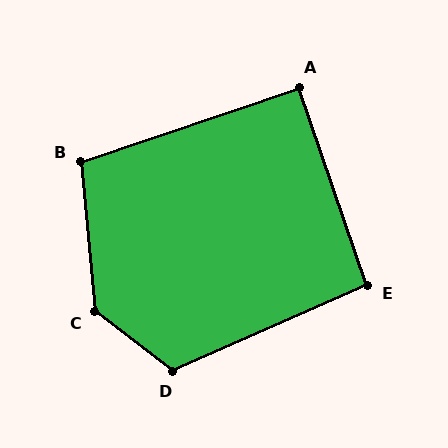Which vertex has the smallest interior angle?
A, at approximately 90 degrees.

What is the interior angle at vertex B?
Approximately 104 degrees (obtuse).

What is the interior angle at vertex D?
Approximately 119 degrees (obtuse).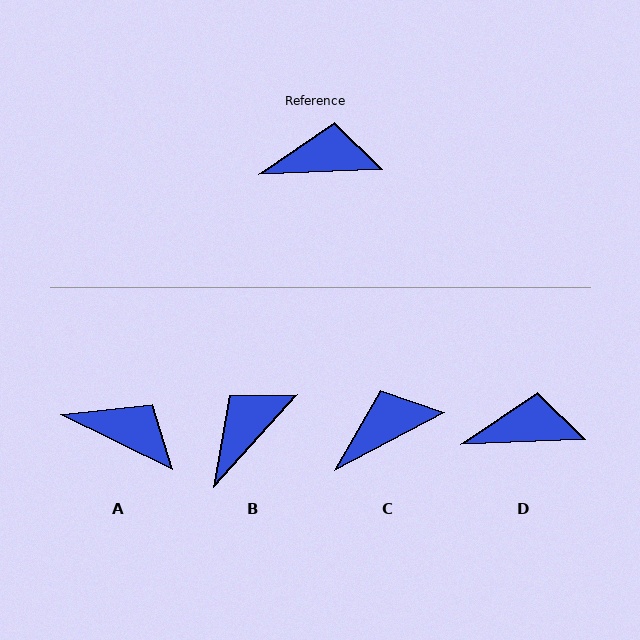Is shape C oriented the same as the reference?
No, it is off by about 25 degrees.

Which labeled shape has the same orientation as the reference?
D.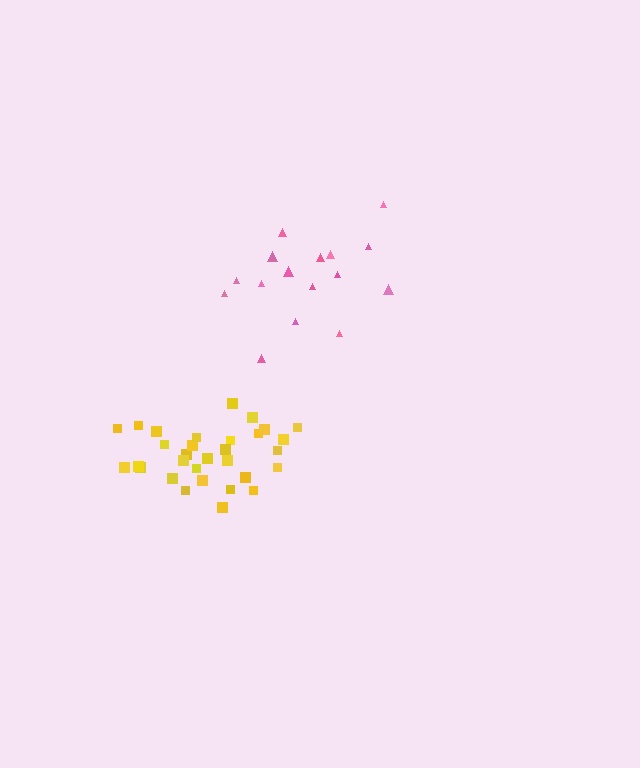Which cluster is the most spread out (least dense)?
Pink.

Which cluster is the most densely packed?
Yellow.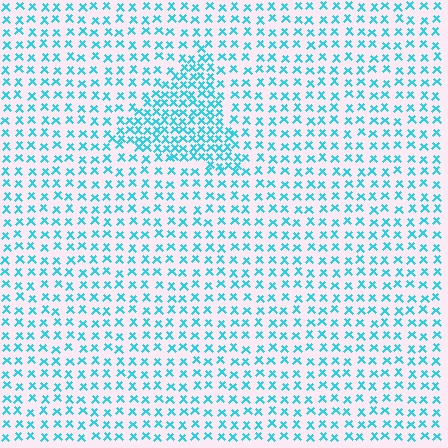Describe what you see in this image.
The image contains small cyan elements arranged at two different densities. A triangle-shaped region is visible where the elements are more densely packed than the surrounding area.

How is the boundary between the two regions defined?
The boundary is defined by a change in element density (approximately 2.0x ratio). All elements are the same color, size, and shape.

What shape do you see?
I see a triangle.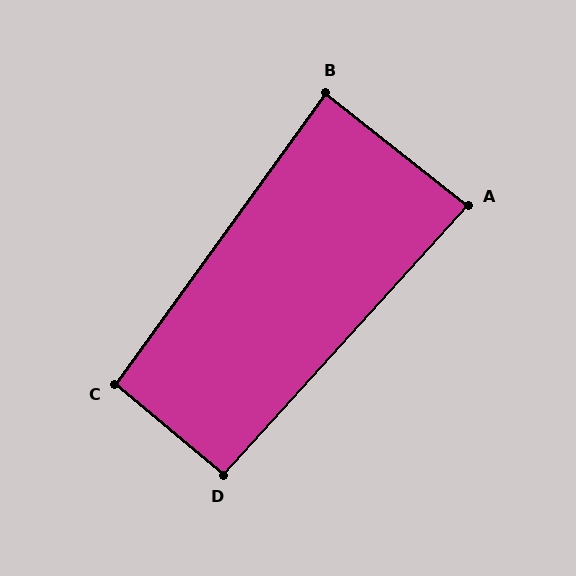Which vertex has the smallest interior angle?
A, at approximately 86 degrees.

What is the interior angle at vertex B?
Approximately 88 degrees (approximately right).